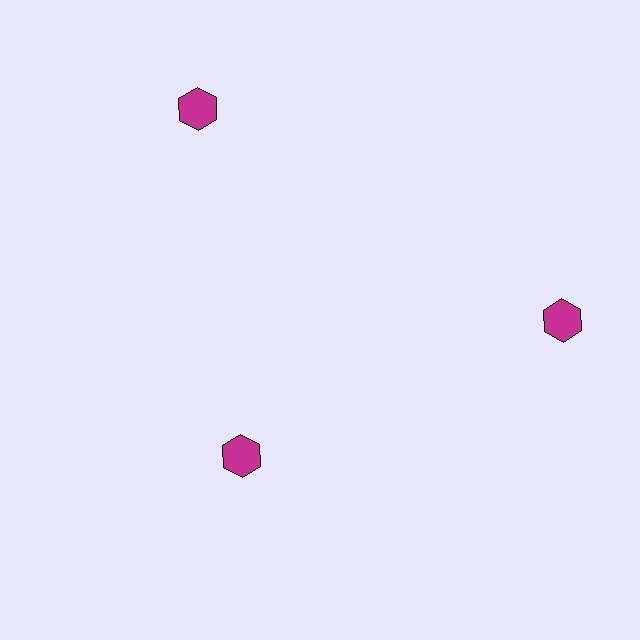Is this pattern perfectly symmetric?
No. The 3 magenta hexagons are arranged in a ring, but one element near the 7 o'clock position is pulled inward toward the center, breaking the 3-fold rotational symmetry.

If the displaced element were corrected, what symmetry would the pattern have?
It would have 3-fold rotational symmetry — the pattern would map onto itself every 120 degrees.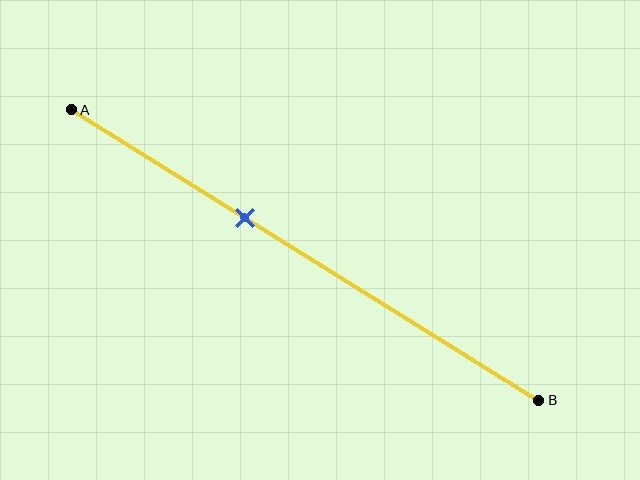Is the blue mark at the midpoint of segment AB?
No, the mark is at about 35% from A, not at the 50% midpoint.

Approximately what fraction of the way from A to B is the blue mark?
The blue mark is approximately 35% of the way from A to B.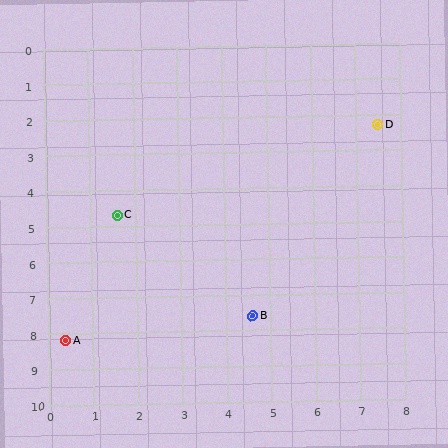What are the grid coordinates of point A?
Point A is at approximately (0.4, 8.2).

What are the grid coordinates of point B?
Point B is at approximately (4.6, 7.6).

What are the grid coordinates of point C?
Point C is at approximately (1.6, 4.7).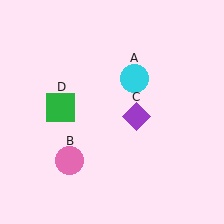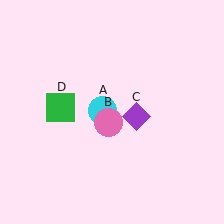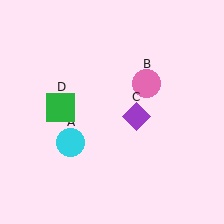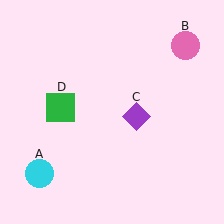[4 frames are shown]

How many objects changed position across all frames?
2 objects changed position: cyan circle (object A), pink circle (object B).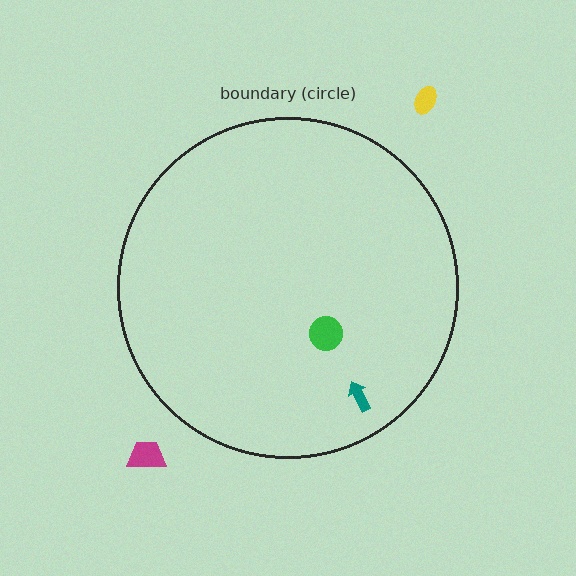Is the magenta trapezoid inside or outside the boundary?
Outside.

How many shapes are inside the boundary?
2 inside, 2 outside.